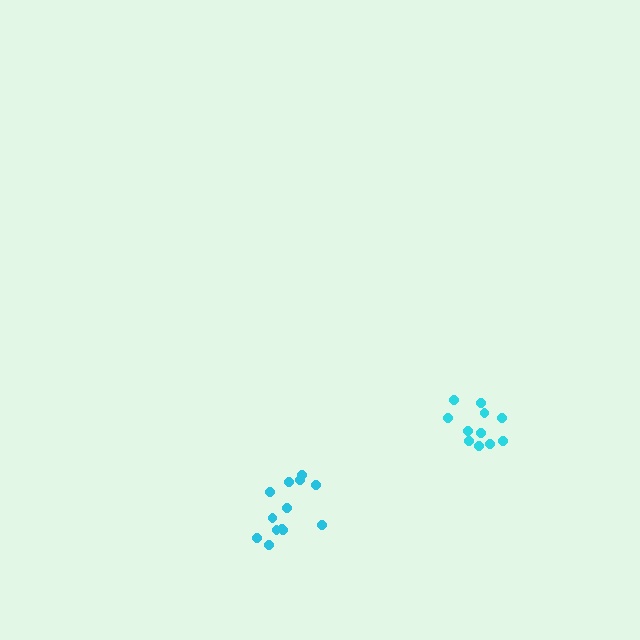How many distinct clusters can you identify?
There are 2 distinct clusters.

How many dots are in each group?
Group 1: 11 dots, Group 2: 13 dots (24 total).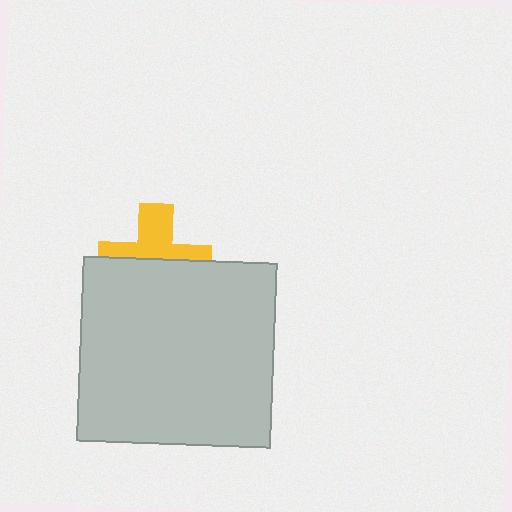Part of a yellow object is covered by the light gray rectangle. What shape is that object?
It is a cross.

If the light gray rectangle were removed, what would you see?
You would see the complete yellow cross.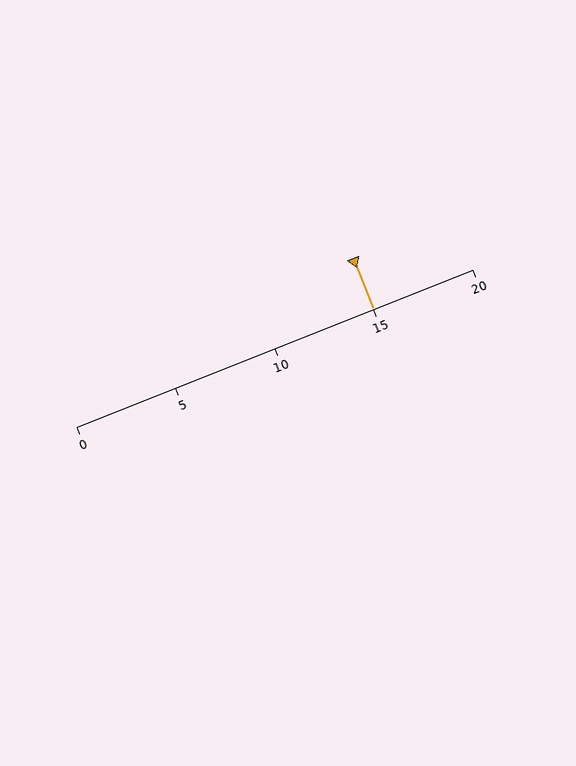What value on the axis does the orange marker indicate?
The marker indicates approximately 15.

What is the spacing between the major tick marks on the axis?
The major ticks are spaced 5 apart.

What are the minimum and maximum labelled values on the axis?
The axis runs from 0 to 20.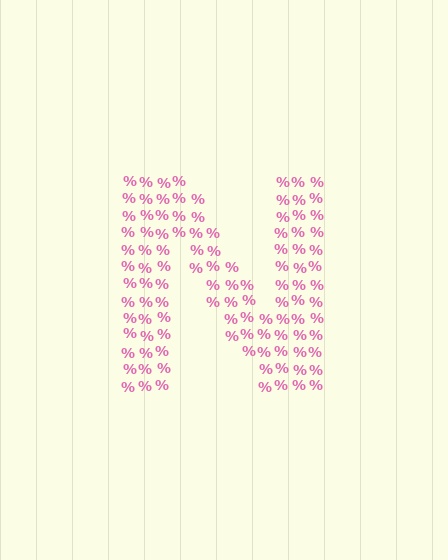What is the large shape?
The large shape is the letter N.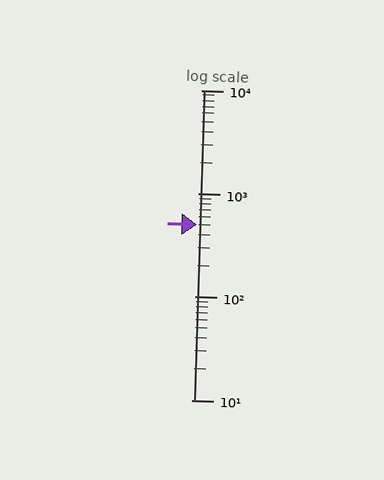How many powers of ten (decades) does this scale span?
The scale spans 3 decades, from 10 to 10000.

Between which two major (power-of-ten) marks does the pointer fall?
The pointer is between 100 and 1000.